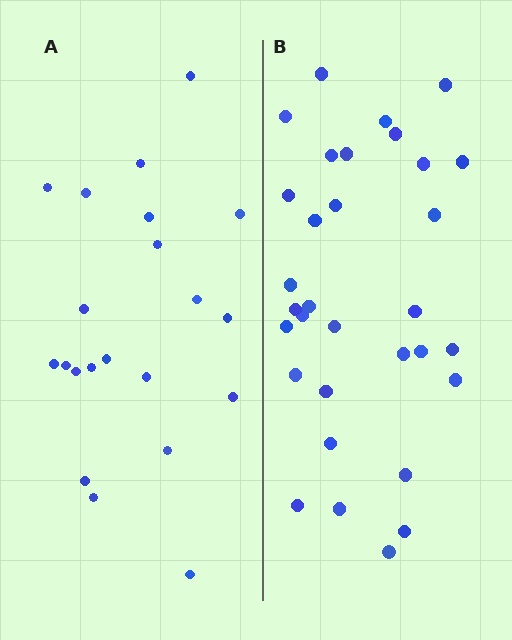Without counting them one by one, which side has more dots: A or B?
Region B (the right region) has more dots.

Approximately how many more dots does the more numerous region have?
Region B has roughly 12 or so more dots than region A.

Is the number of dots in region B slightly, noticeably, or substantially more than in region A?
Region B has substantially more. The ratio is roughly 1.5 to 1.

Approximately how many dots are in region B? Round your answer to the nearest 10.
About 30 dots. (The exact count is 32, which rounds to 30.)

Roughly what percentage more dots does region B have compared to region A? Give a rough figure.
About 50% more.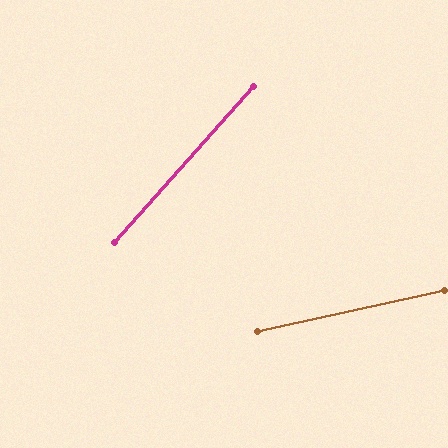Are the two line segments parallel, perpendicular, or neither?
Neither parallel nor perpendicular — they differ by about 36°.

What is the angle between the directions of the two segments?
Approximately 36 degrees.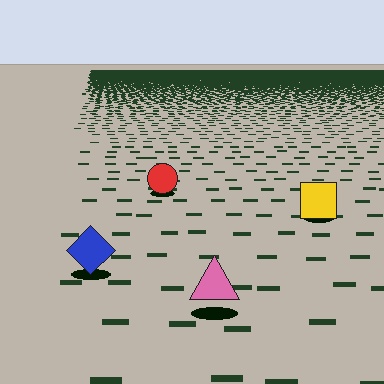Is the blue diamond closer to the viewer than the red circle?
Yes. The blue diamond is closer — you can tell from the texture gradient: the ground texture is coarser near it.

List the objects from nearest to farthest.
From nearest to farthest: the pink triangle, the blue diamond, the yellow square, the red circle.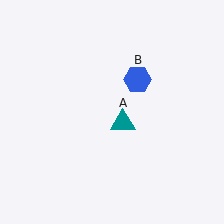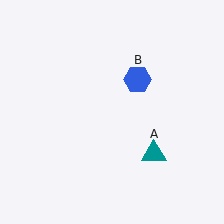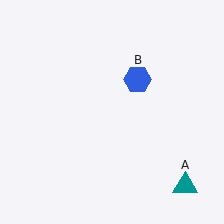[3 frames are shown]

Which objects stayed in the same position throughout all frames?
Blue hexagon (object B) remained stationary.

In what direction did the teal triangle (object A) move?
The teal triangle (object A) moved down and to the right.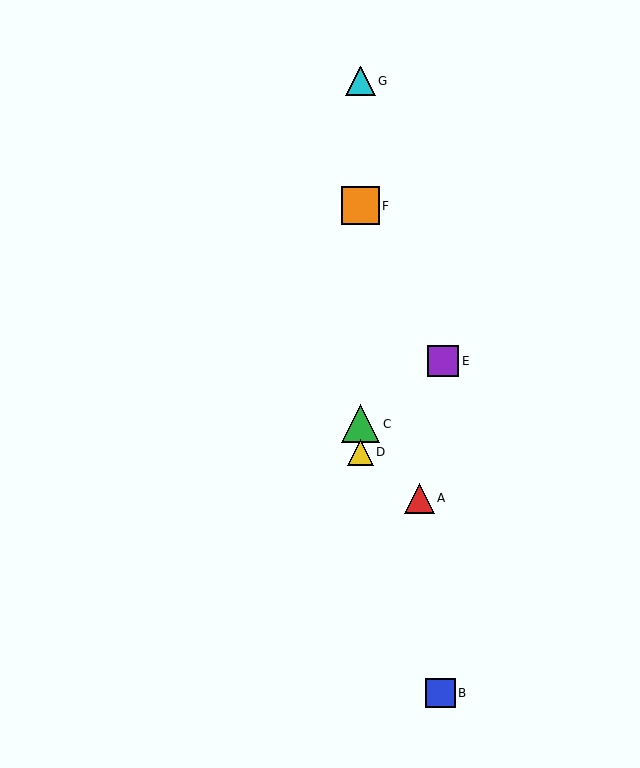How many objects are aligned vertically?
4 objects (C, D, F, G) are aligned vertically.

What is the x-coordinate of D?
Object D is at x≈361.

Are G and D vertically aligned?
Yes, both are at x≈361.